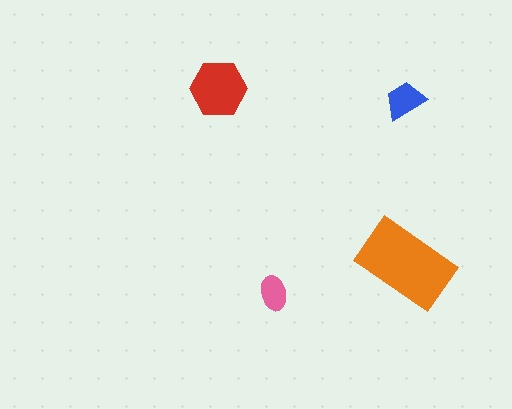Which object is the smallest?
The pink ellipse.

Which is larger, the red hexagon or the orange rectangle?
The orange rectangle.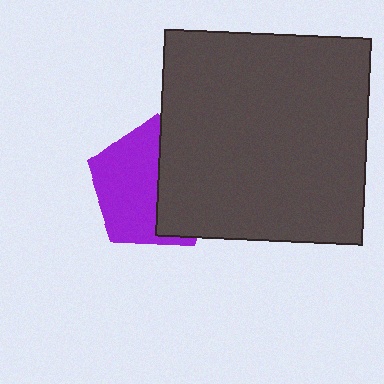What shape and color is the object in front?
The object in front is a dark gray square.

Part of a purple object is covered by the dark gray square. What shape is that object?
It is a pentagon.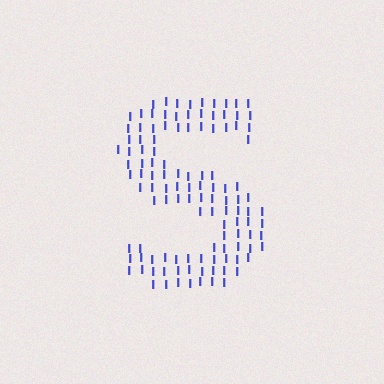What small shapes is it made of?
It is made of small letter I's.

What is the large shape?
The large shape is the letter S.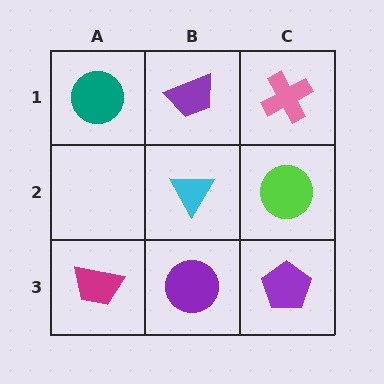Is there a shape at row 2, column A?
No, that cell is empty.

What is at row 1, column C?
A pink cross.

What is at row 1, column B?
A purple trapezoid.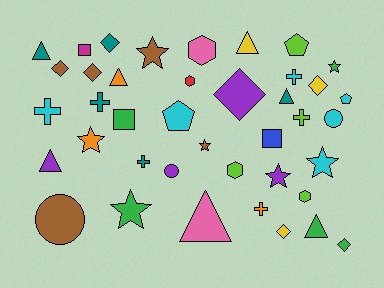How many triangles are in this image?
There are 7 triangles.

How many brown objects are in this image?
There are 5 brown objects.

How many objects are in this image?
There are 40 objects.